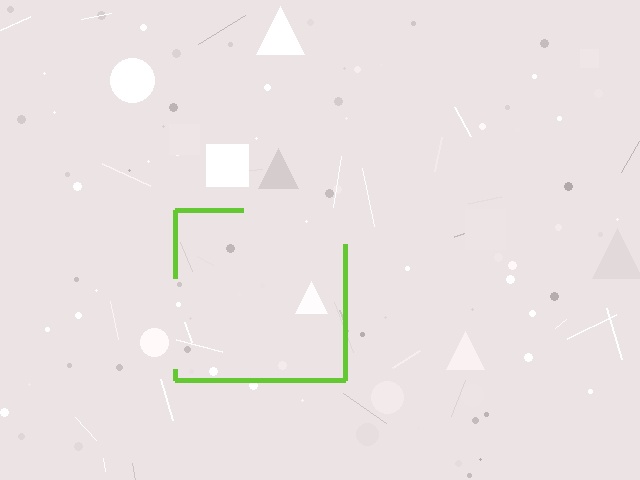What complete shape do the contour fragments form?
The contour fragments form a square.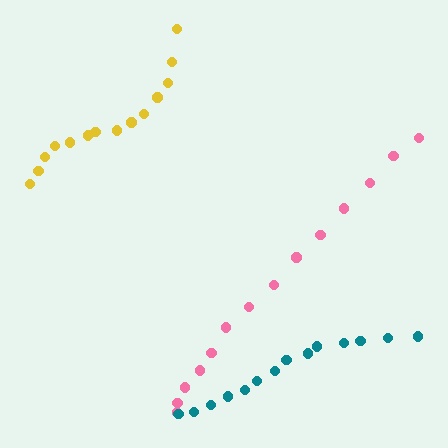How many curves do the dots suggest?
There are 3 distinct paths.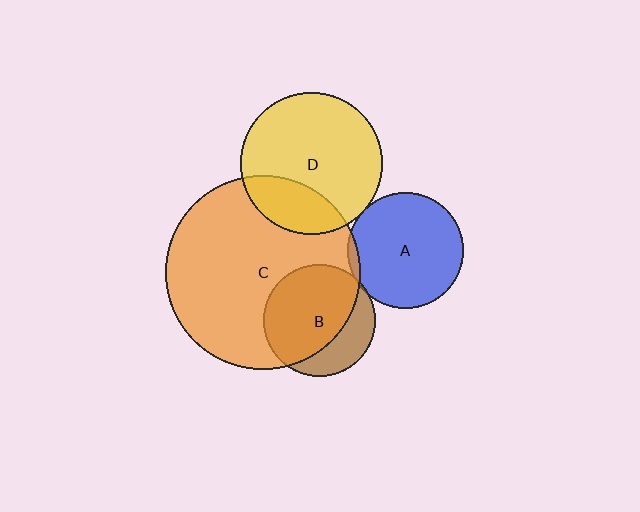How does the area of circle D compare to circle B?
Approximately 1.6 times.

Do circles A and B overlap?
Yes.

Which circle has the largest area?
Circle C (orange).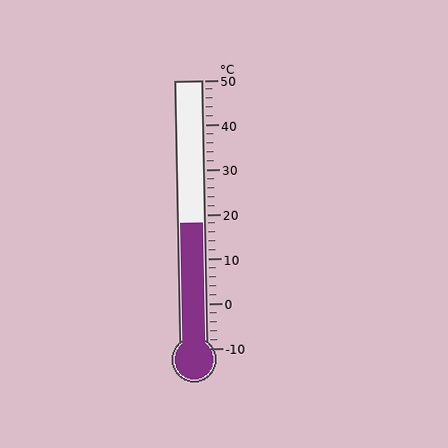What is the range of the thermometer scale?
The thermometer scale ranges from -10°C to 50°C.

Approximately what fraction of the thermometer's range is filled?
The thermometer is filled to approximately 45% of its range.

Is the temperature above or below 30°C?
The temperature is below 30°C.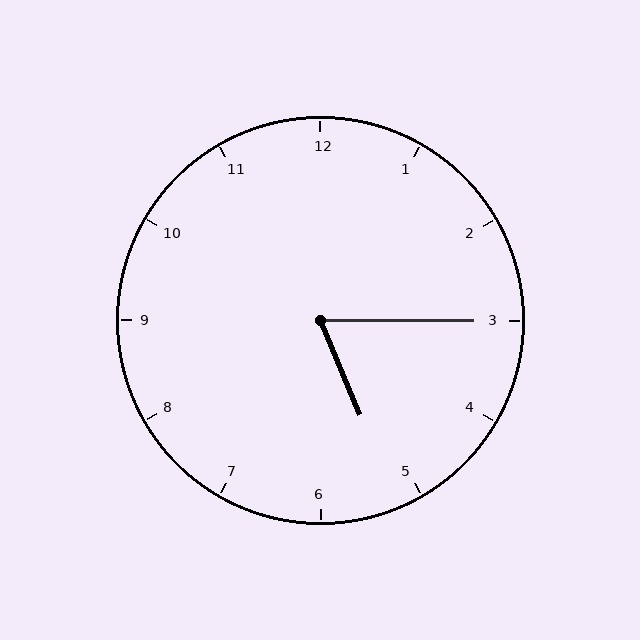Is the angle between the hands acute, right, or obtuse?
It is acute.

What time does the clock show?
5:15.